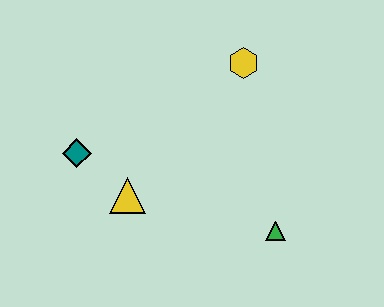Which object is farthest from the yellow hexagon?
The teal diamond is farthest from the yellow hexagon.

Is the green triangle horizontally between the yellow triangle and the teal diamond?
No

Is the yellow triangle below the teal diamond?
Yes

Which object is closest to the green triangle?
The yellow triangle is closest to the green triangle.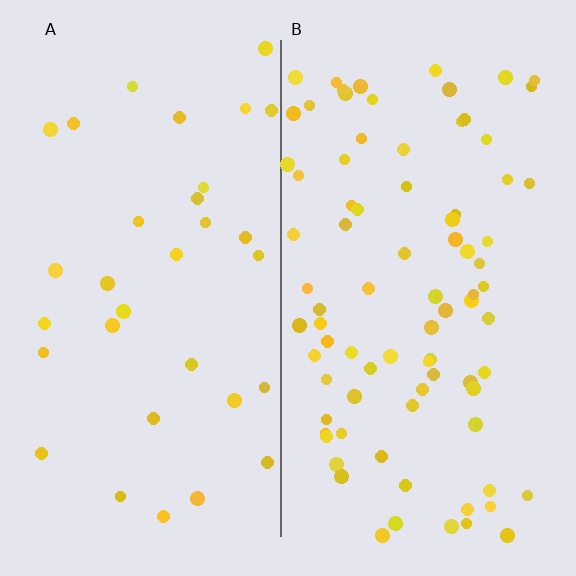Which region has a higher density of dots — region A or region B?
B (the right).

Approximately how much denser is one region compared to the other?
Approximately 2.6× — region B over region A.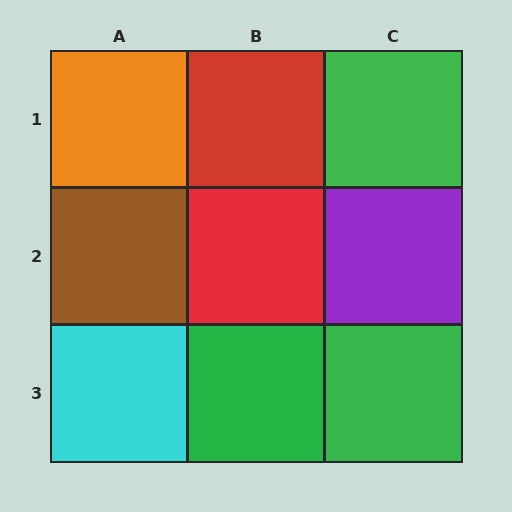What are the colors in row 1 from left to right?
Orange, red, green.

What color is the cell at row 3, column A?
Cyan.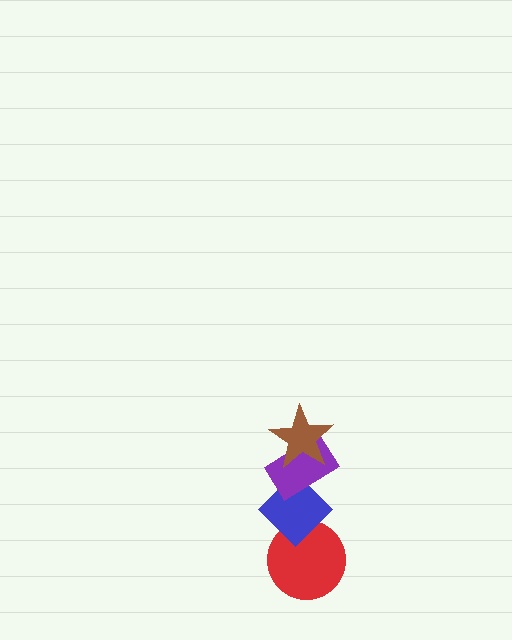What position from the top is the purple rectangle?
The purple rectangle is 2nd from the top.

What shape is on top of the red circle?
The blue diamond is on top of the red circle.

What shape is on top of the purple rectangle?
The brown star is on top of the purple rectangle.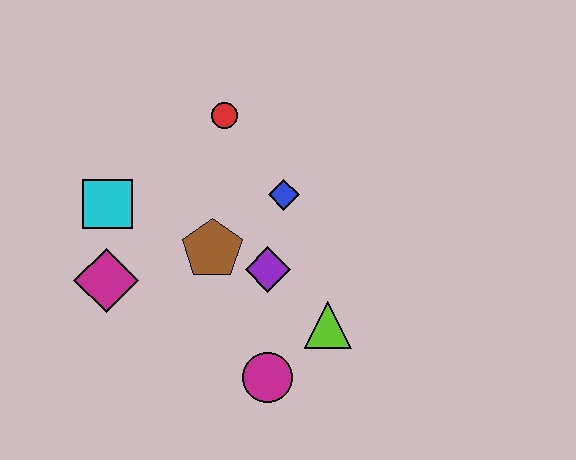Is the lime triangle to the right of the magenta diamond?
Yes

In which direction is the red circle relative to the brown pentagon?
The red circle is above the brown pentagon.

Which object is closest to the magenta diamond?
The cyan square is closest to the magenta diamond.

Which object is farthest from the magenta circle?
The red circle is farthest from the magenta circle.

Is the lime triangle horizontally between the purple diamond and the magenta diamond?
No